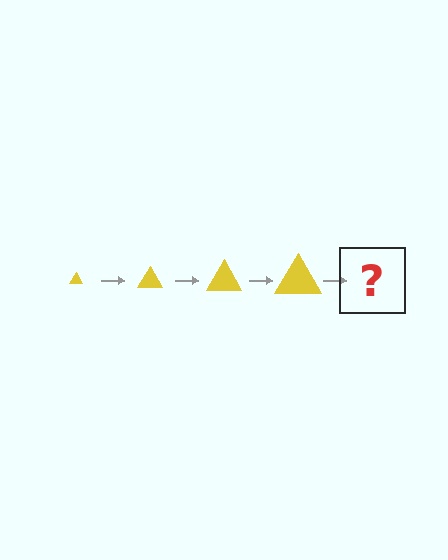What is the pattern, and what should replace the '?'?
The pattern is that the triangle gets progressively larger each step. The '?' should be a yellow triangle, larger than the previous one.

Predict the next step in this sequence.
The next step is a yellow triangle, larger than the previous one.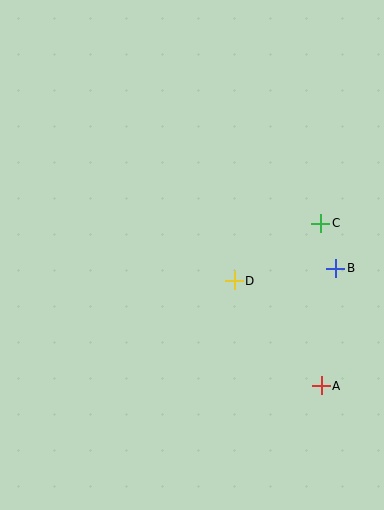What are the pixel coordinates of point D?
Point D is at (234, 281).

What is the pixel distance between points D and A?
The distance between D and A is 136 pixels.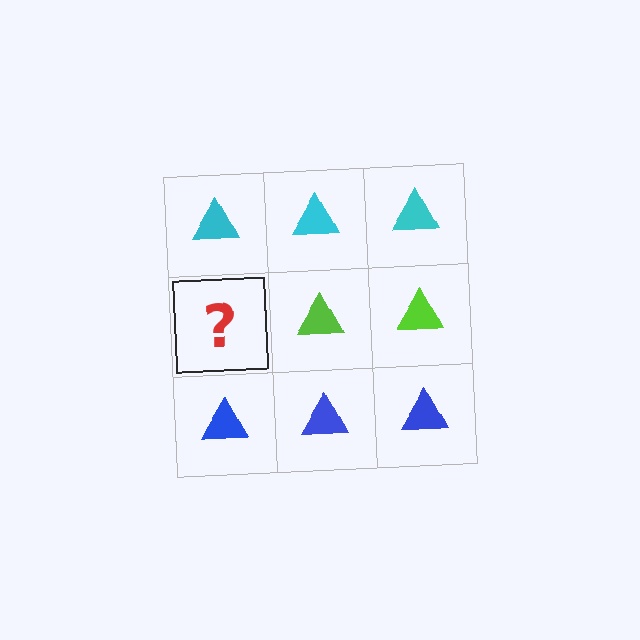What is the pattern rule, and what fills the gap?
The rule is that each row has a consistent color. The gap should be filled with a lime triangle.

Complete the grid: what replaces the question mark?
The question mark should be replaced with a lime triangle.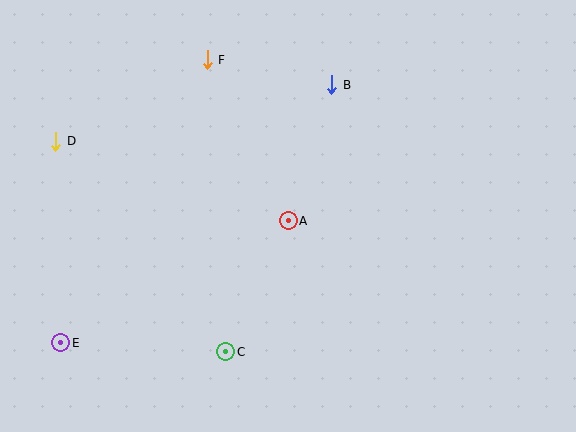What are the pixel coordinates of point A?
Point A is at (288, 221).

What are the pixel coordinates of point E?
Point E is at (61, 343).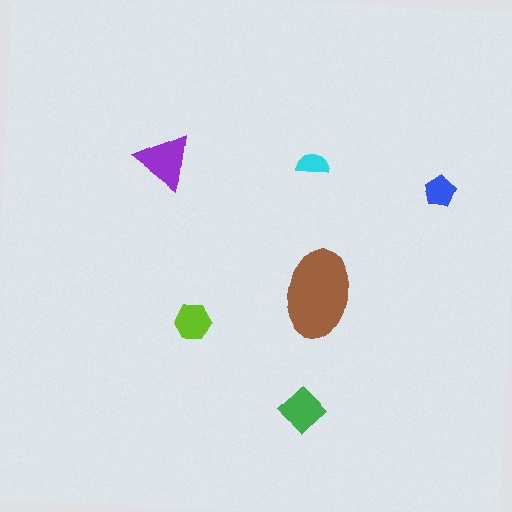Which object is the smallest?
The cyan semicircle.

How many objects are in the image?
There are 6 objects in the image.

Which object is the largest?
The brown ellipse.